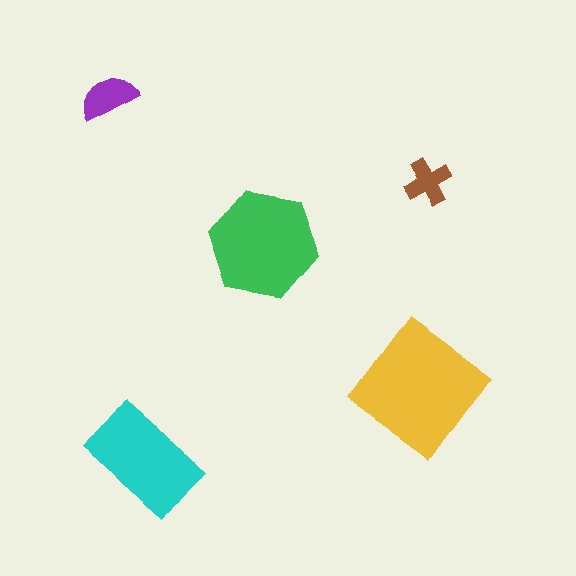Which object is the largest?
The yellow diamond.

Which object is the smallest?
The brown cross.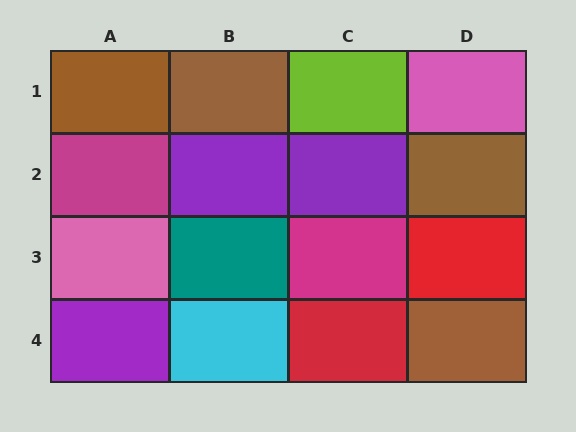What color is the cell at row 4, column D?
Brown.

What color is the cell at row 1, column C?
Lime.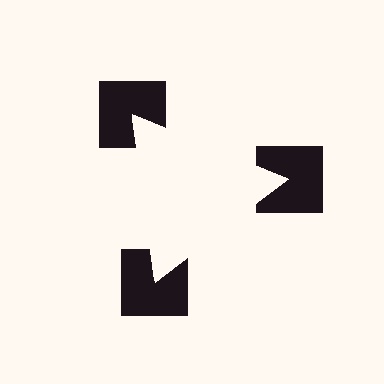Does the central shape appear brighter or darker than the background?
It typically appears slightly brighter than the background, even though no actual brightness change is drawn.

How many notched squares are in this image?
There are 3 — one at each vertex of the illusory triangle.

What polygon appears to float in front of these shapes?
An illusory triangle — its edges are inferred from the aligned wedge cuts in the notched squares, not physically drawn.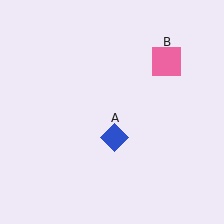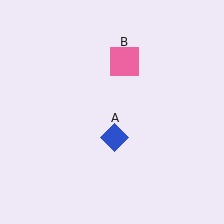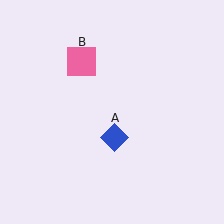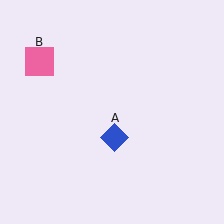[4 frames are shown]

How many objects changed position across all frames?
1 object changed position: pink square (object B).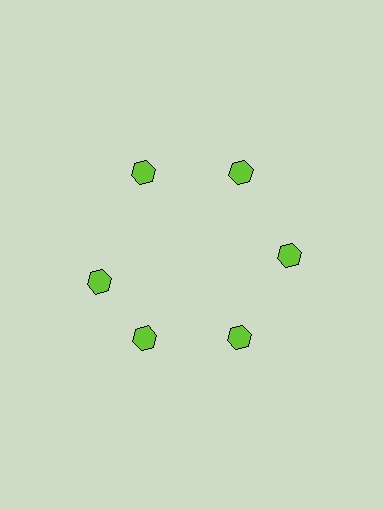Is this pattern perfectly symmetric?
No. The 6 lime hexagons are arranged in a ring, but one element near the 9 o'clock position is rotated out of alignment along the ring, breaking the 6-fold rotational symmetry.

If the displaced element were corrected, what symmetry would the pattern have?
It would have 6-fold rotational symmetry — the pattern would map onto itself every 60 degrees.